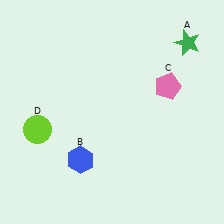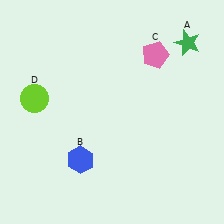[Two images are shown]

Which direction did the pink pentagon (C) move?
The pink pentagon (C) moved up.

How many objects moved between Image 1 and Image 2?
2 objects moved between the two images.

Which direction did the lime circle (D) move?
The lime circle (D) moved up.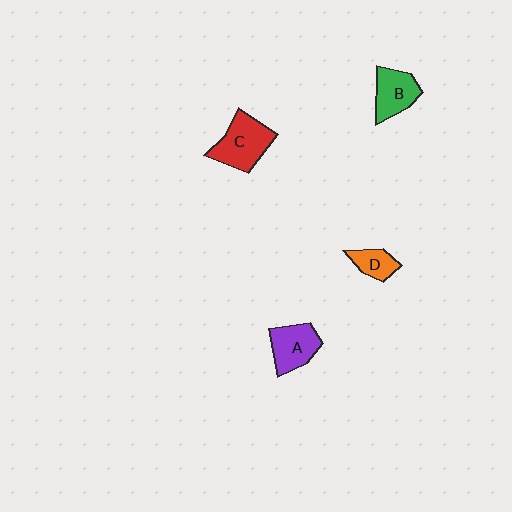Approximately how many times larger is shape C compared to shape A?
Approximately 1.3 times.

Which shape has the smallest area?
Shape D (orange).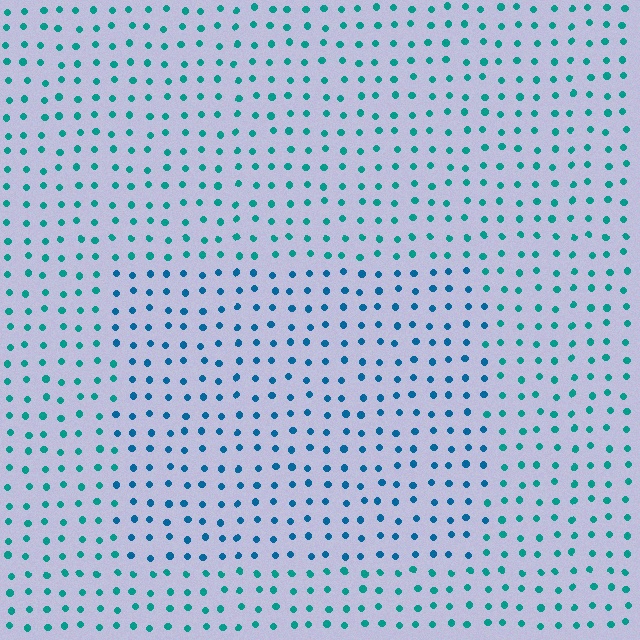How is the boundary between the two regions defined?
The boundary is defined purely by a slight shift in hue (about 27 degrees). Spacing, size, and orientation are identical on both sides.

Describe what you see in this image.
The image is filled with small teal elements in a uniform arrangement. A rectangle-shaped region is visible where the elements are tinted to a slightly different hue, forming a subtle color boundary.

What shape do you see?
I see a rectangle.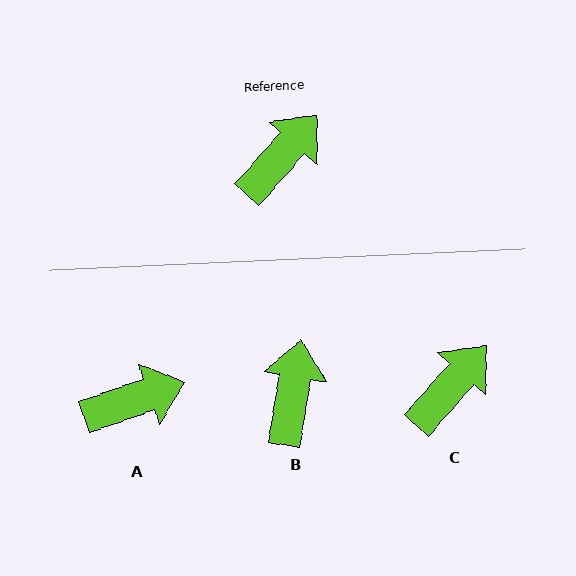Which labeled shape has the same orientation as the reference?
C.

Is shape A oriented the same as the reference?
No, it is off by about 29 degrees.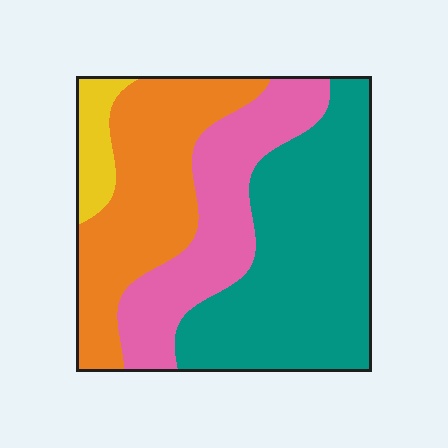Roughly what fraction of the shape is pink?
Pink covers around 25% of the shape.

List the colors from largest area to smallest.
From largest to smallest: teal, orange, pink, yellow.